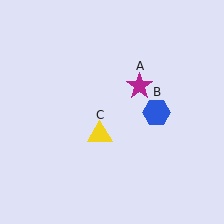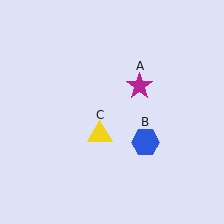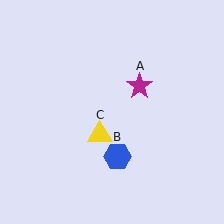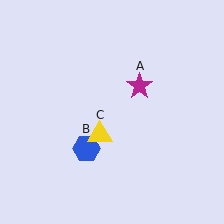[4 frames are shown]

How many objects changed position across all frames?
1 object changed position: blue hexagon (object B).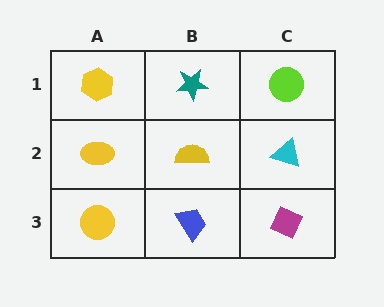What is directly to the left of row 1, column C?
A teal star.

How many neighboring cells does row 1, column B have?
3.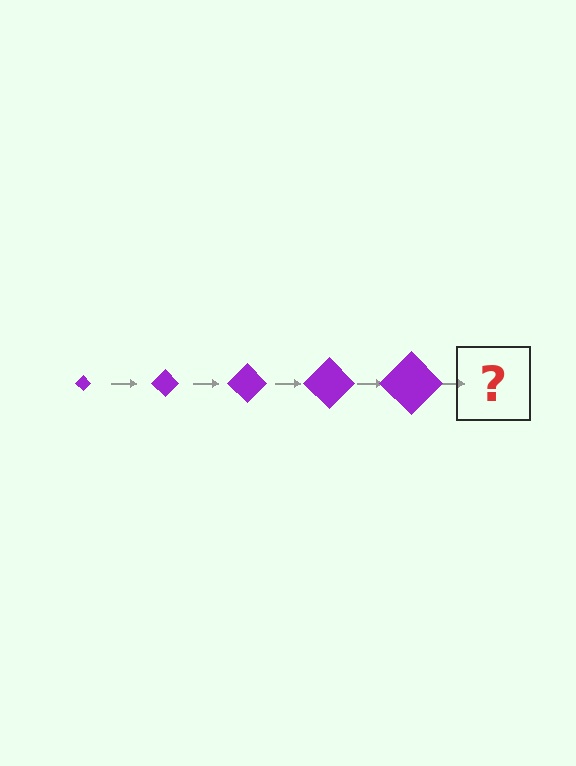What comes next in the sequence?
The next element should be a purple diamond, larger than the previous one.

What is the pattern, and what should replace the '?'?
The pattern is that the diamond gets progressively larger each step. The '?' should be a purple diamond, larger than the previous one.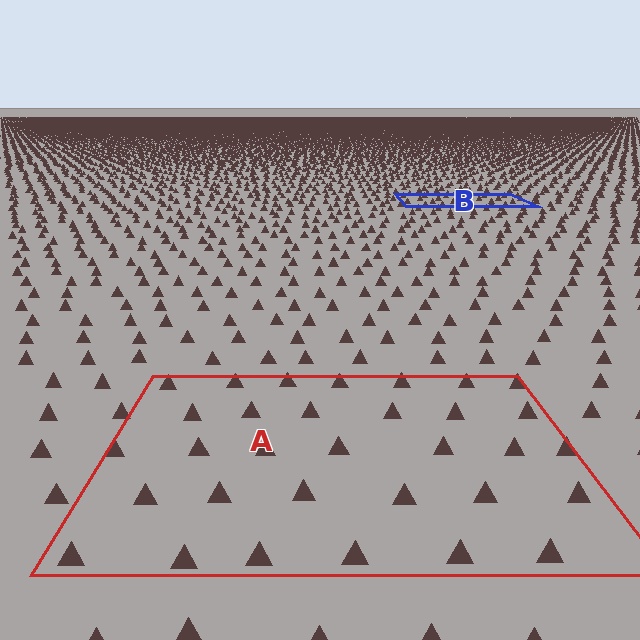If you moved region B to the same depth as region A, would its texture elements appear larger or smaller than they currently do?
They would appear larger. At a closer depth, the same texture elements are projected at a bigger on-screen size.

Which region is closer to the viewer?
Region A is closer. The texture elements there are larger and more spread out.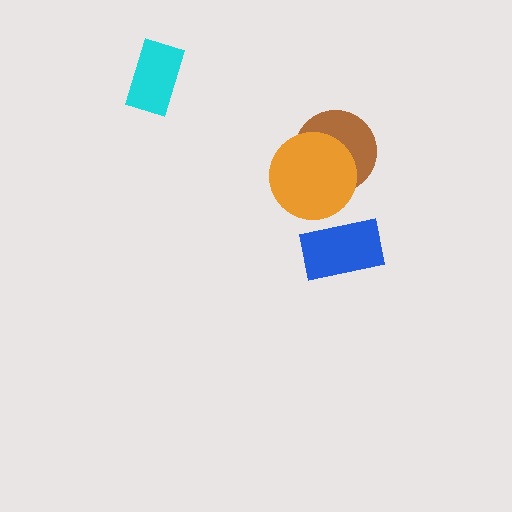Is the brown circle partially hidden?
Yes, it is partially covered by another shape.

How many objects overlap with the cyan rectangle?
0 objects overlap with the cyan rectangle.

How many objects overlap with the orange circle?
1 object overlaps with the orange circle.